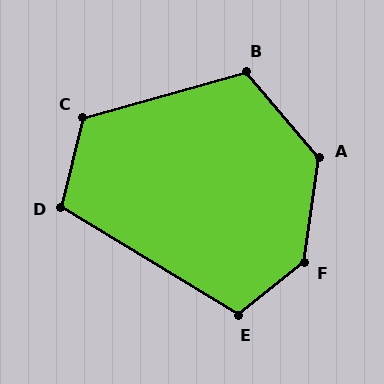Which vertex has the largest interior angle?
F, at approximately 138 degrees.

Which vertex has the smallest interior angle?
D, at approximately 108 degrees.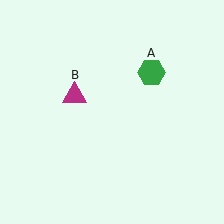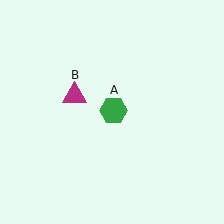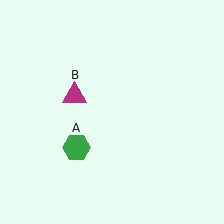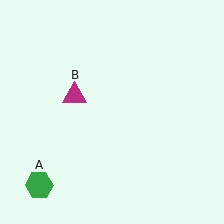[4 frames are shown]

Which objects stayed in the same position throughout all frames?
Magenta triangle (object B) remained stationary.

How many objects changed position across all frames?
1 object changed position: green hexagon (object A).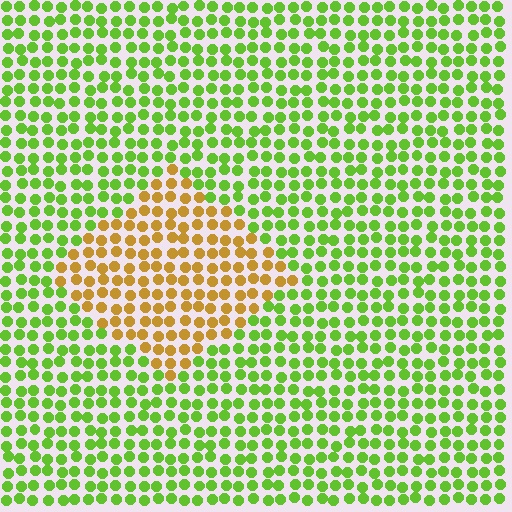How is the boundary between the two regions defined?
The boundary is defined purely by a slight shift in hue (about 59 degrees). Spacing, size, and orientation are identical on both sides.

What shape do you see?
I see a diamond.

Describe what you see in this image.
The image is filled with small lime elements in a uniform arrangement. A diamond-shaped region is visible where the elements are tinted to a slightly different hue, forming a subtle color boundary.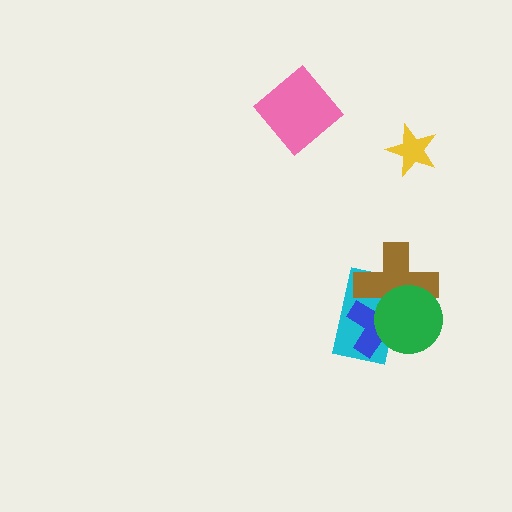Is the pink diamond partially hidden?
No, no other shape covers it.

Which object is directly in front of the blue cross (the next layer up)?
The brown cross is directly in front of the blue cross.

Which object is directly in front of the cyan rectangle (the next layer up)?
The blue cross is directly in front of the cyan rectangle.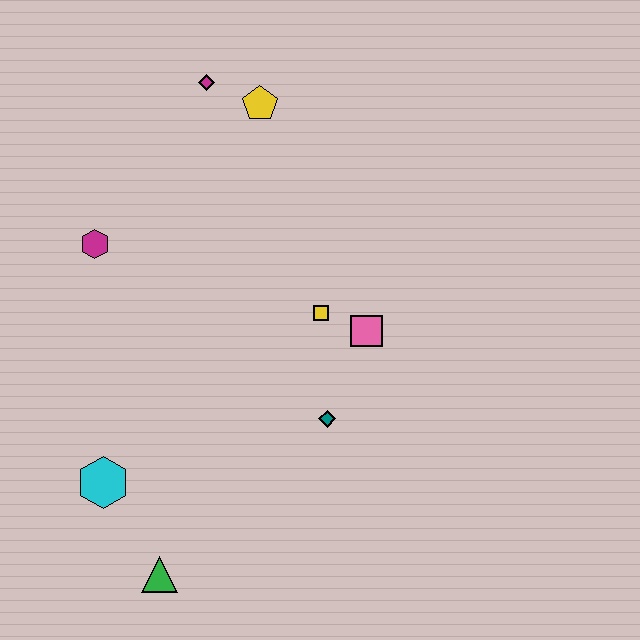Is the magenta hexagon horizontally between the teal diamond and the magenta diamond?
No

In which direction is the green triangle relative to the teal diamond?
The green triangle is to the left of the teal diamond.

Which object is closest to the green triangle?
The cyan hexagon is closest to the green triangle.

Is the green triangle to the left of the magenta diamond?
Yes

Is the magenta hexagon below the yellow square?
No